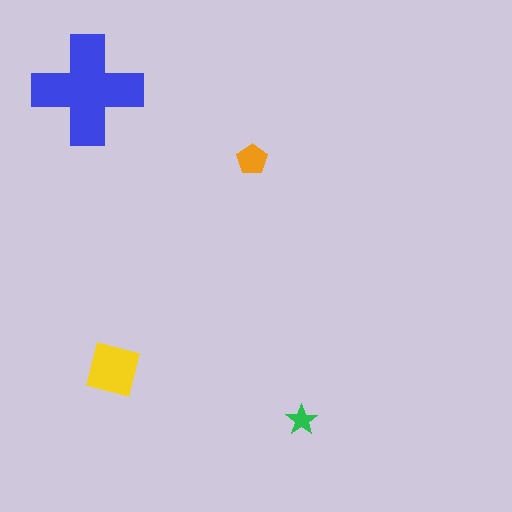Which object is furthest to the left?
The blue cross is leftmost.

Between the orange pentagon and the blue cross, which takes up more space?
The blue cross.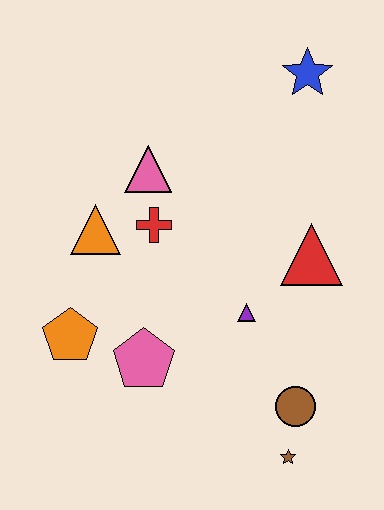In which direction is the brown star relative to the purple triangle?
The brown star is below the purple triangle.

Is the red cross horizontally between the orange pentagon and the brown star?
Yes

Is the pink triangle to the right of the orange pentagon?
Yes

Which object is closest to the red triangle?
The purple triangle is closest to the red triangle.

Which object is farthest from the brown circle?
The blue star is farthest from the brown circle.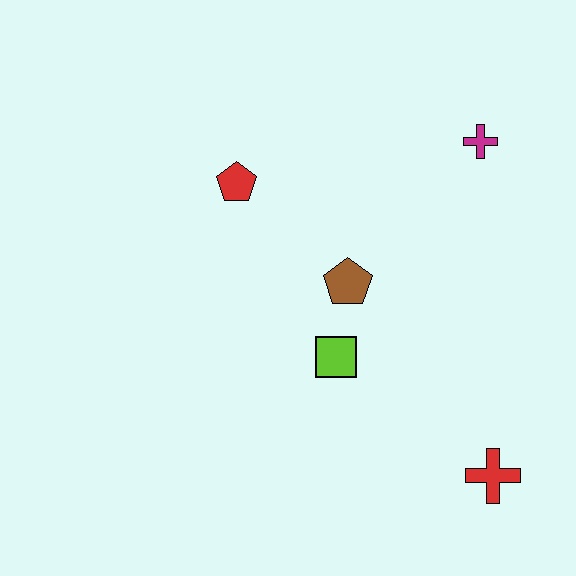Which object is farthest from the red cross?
The red pentagon is farthest from the red cross.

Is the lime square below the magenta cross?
Yes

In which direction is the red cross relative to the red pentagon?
The red cross is below the red pentagon.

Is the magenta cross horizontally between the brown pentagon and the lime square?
No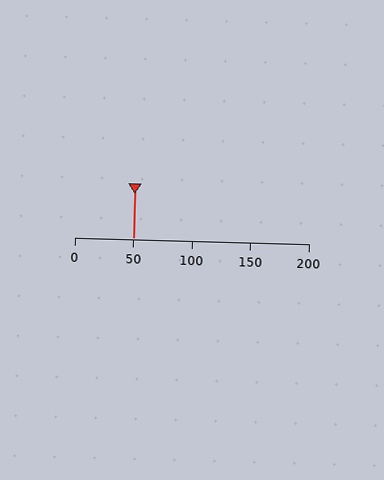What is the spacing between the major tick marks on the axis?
The major ticks are spaced 50 apart.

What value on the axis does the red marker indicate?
The marker indicates approximately 50.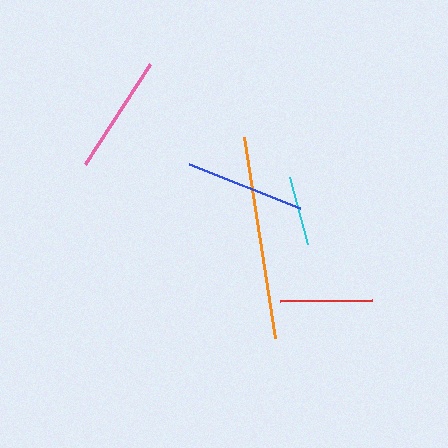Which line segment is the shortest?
The cyan line is the shortest at approximately 69 pixels.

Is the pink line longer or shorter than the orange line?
The orange line is longer than the pink line.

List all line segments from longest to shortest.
From longest to shortest: orange, blue, pink, red, cyan.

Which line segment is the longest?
The orange line is the longest at approximately 203 pixels.